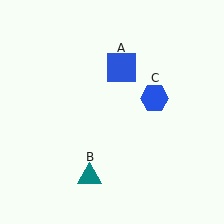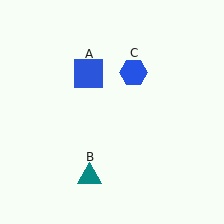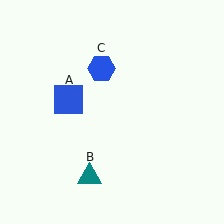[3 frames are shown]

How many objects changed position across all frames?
2 objects changed position: blue square (object A), blue hexagon (object C).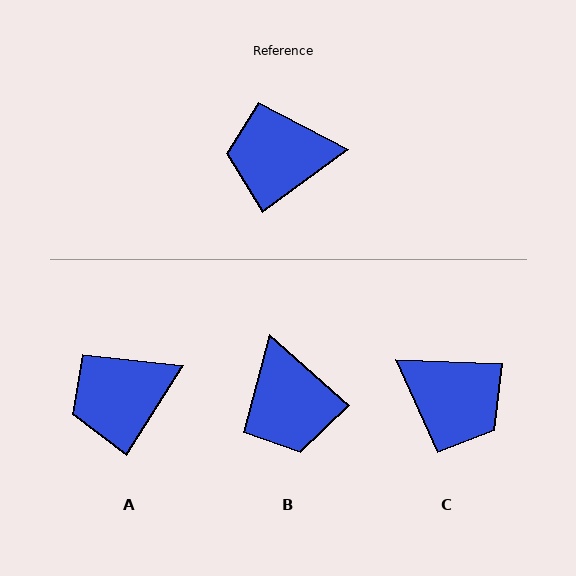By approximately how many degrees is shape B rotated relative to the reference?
Approximately 103 degrees counter-clockwise.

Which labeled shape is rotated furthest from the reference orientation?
C, about 142 degrees away.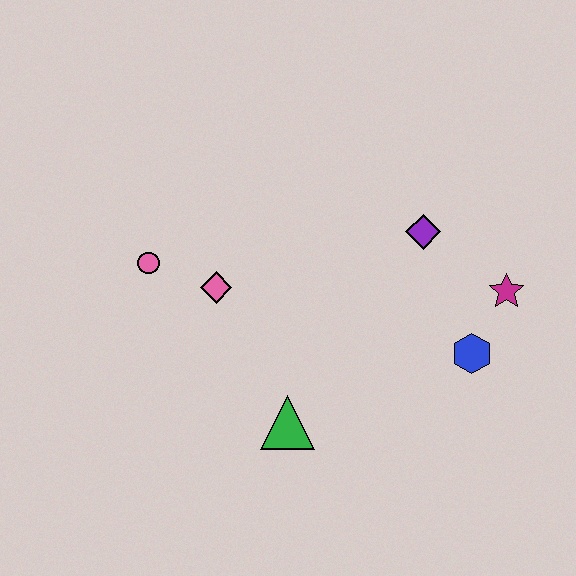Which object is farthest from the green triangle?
The magenta star is farthest from the green triangle.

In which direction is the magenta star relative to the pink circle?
The magenta star is to the right of the pink circle.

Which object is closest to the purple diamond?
The magenta star is closest to the purple diamond.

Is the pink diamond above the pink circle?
No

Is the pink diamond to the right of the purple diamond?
No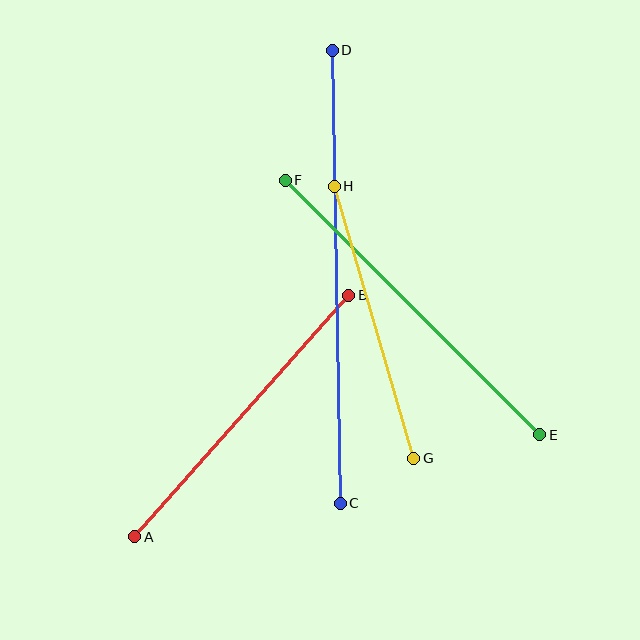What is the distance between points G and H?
The distance is approximately 283 pixels.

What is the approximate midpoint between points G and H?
The midpoint is at approximately (374, 322) pixels.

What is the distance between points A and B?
The distance is approximately 322 pixels.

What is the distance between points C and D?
The distance is approximately 453 pixels.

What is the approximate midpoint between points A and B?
The midpoint is at approximately (242, 416) pixels.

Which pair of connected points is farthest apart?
Points C and D are farthest apart.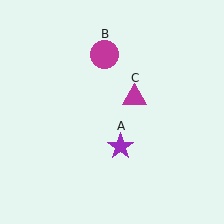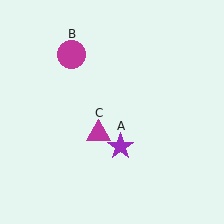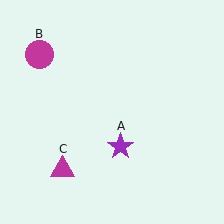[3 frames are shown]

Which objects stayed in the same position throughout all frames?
Purple star (object A) remained stationary.